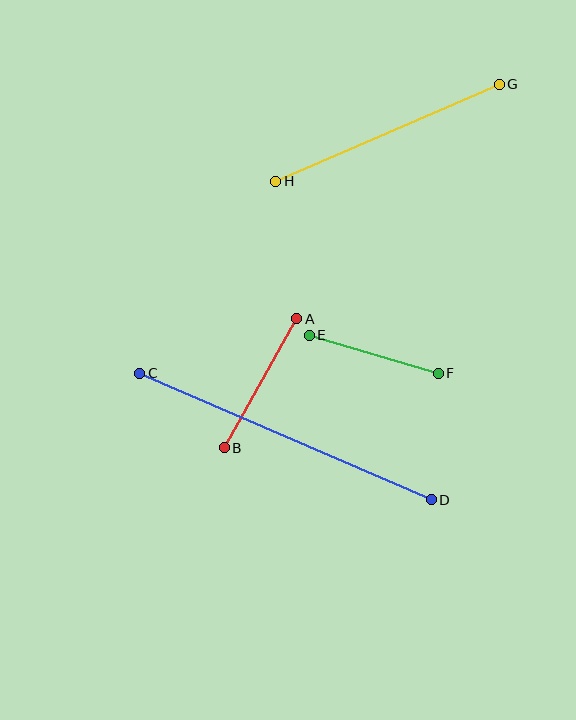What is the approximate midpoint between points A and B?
The midpoint is at approximately (260, 383) pixels.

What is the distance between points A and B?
The distance is approximately 148 pixels.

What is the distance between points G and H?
The distance is approximately 243 pixels.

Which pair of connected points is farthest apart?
Points C and D are farthest apart.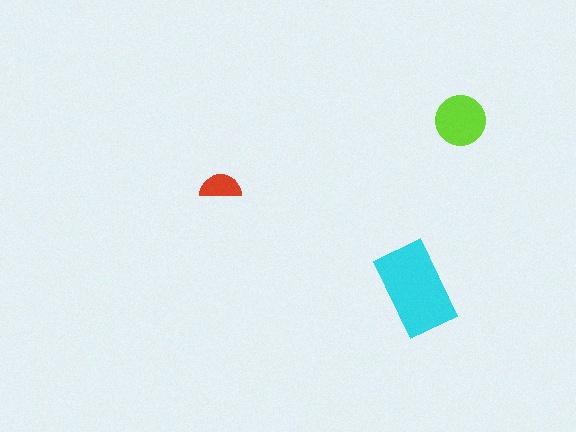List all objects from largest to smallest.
The cyan rectangle, the lime circle, the red semicircle.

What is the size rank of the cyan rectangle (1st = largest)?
1st.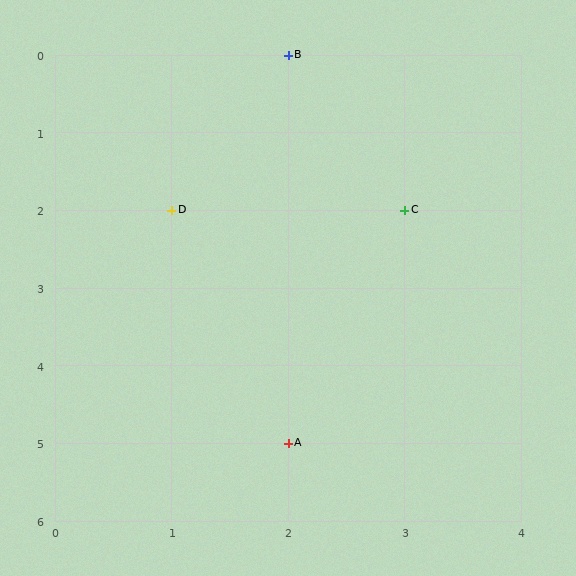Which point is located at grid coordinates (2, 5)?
Point A is at (2, 5).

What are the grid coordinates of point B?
Point B is at grid coordinates (2, 0).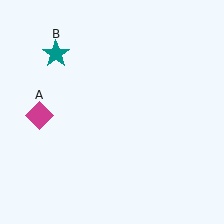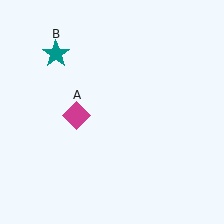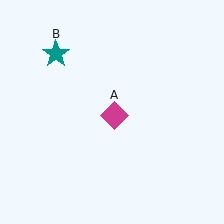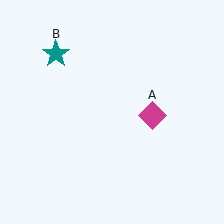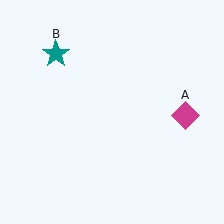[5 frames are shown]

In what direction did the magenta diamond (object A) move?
The magenta diamond (object A) moved right.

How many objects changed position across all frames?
1 object changed position: magenta diamond (object A).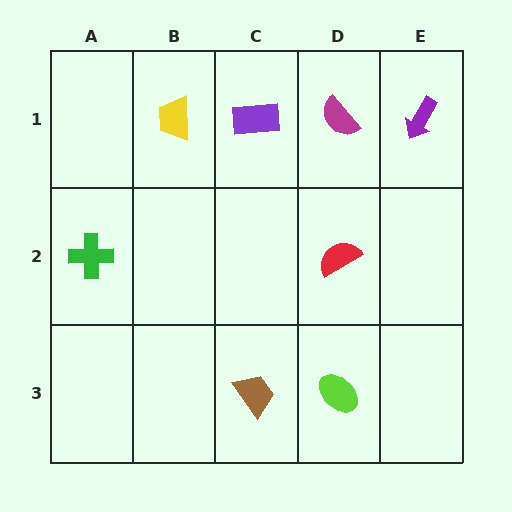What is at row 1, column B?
A yellow trapezoid.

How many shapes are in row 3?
2 shapes.